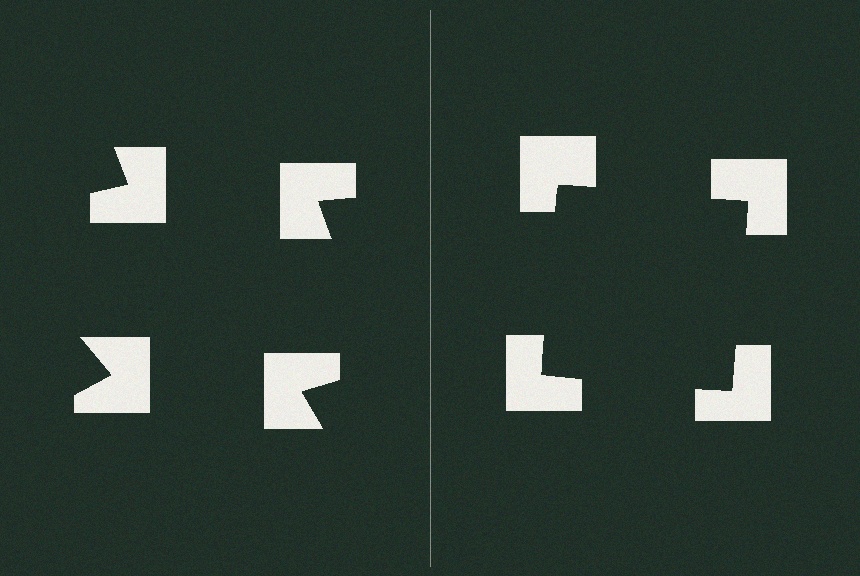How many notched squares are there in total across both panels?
8 — 4 on each side.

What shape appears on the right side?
An illusory square.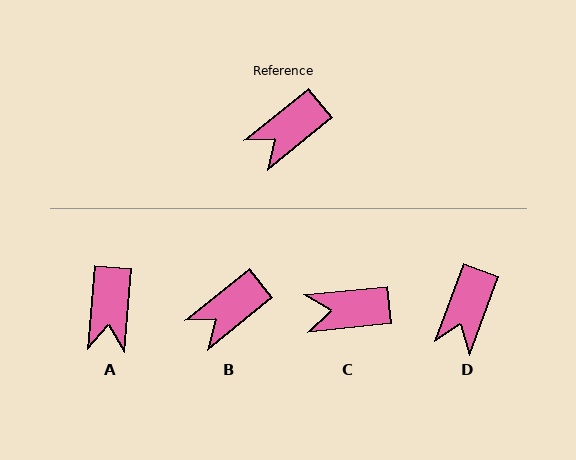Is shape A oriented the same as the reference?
No, it is off by about 47 degrees.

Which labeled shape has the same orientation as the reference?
B.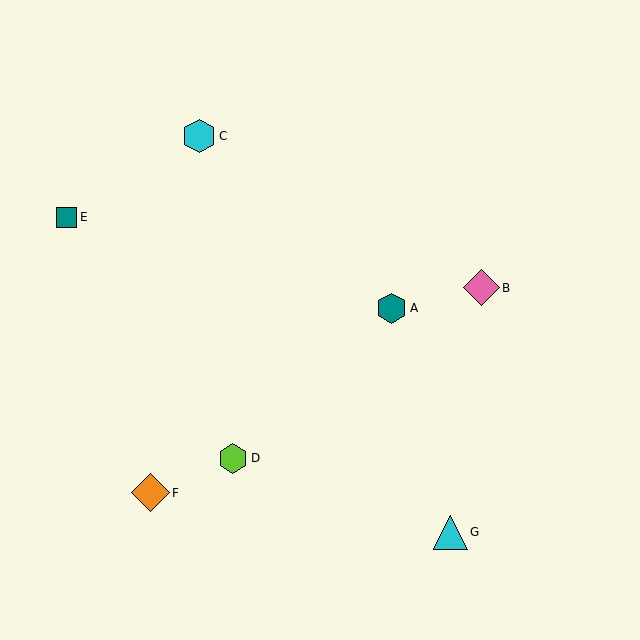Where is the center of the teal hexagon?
The center of the teal hexagon is at (392, 308).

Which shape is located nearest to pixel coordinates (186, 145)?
The cyan hexagon (labeled C) at (199, 136) is nearest to that location.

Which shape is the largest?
The orange diamond (labeled F) is the largest.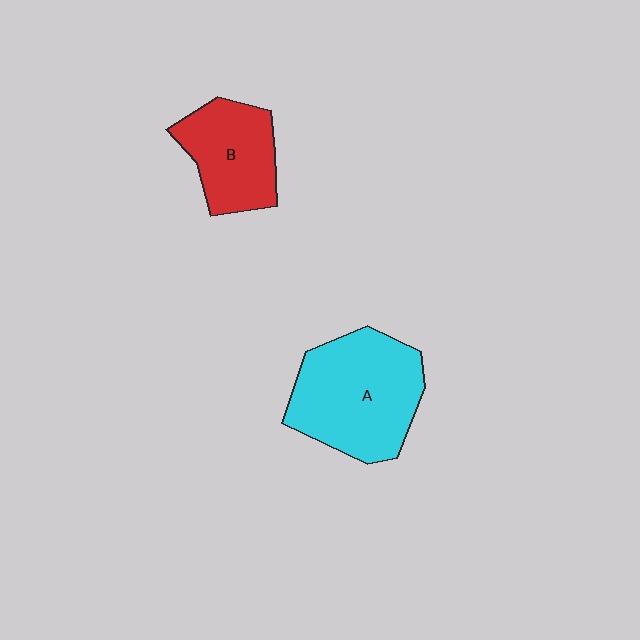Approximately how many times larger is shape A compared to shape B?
Approximately 1.5 times.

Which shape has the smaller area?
Shape B (red).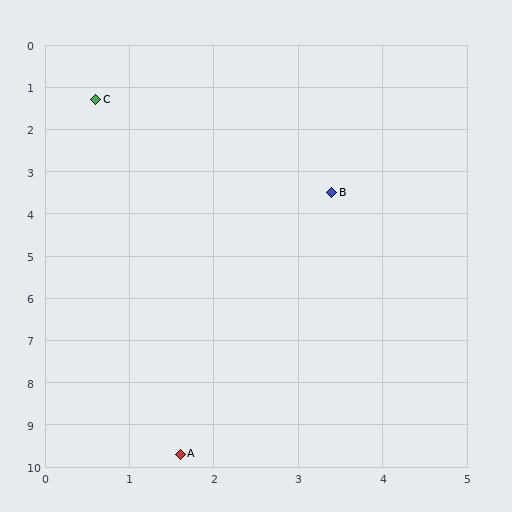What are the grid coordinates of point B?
Point B is at approximately (3.4, 3.5).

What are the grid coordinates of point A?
Point A is at approximately (1.6, 9.7).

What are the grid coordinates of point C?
Point C is at approximately (0.6, 1.3).